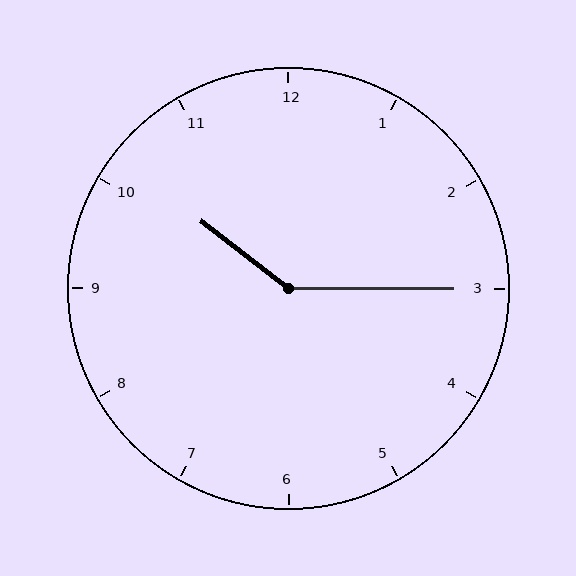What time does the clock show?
10:15.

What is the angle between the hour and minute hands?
Approximately 142 degrees.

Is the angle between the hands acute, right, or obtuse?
It is obtuse.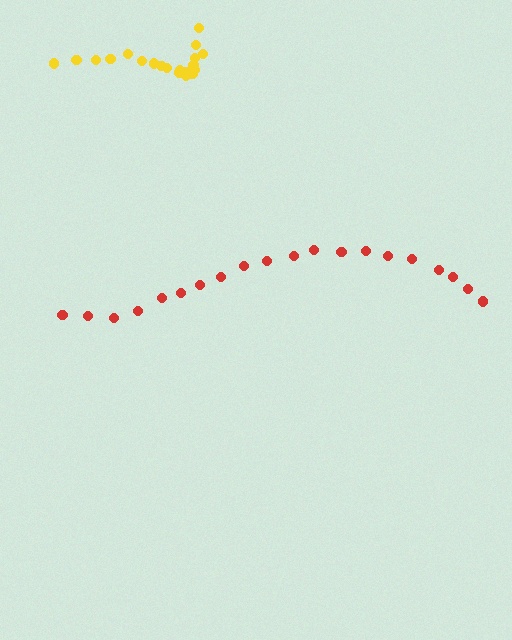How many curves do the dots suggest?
There are 2 distinct paths.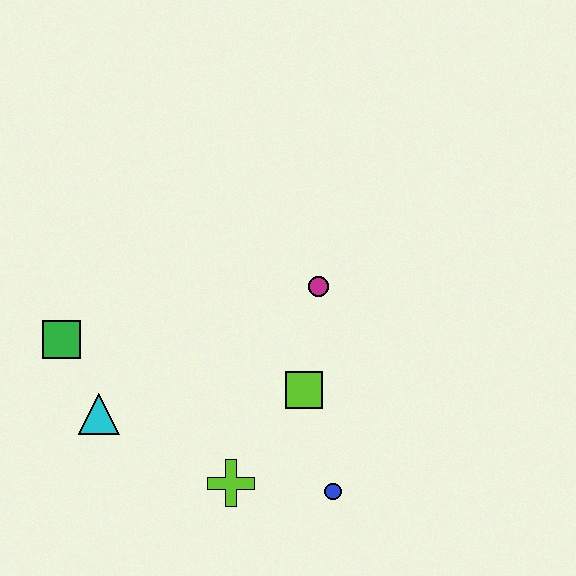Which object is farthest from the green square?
The blue circle is farthest from the green square.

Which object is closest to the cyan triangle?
The green square is closest to the cyan triangle.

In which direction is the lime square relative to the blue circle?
The lime square is above the blue circle.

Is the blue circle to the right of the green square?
Yes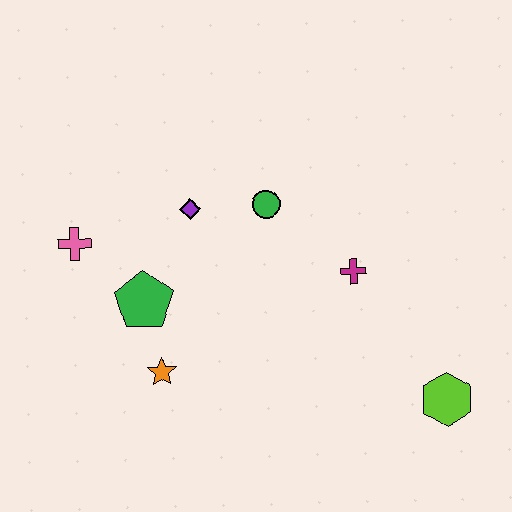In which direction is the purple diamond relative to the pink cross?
The purple diamond is to the right of the pink cross.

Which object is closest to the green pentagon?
The orange star is closest to the green pentagon.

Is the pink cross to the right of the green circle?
No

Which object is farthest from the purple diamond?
The lime hexagon is farthest from the purple diamond.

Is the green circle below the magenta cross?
No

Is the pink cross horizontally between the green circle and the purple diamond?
No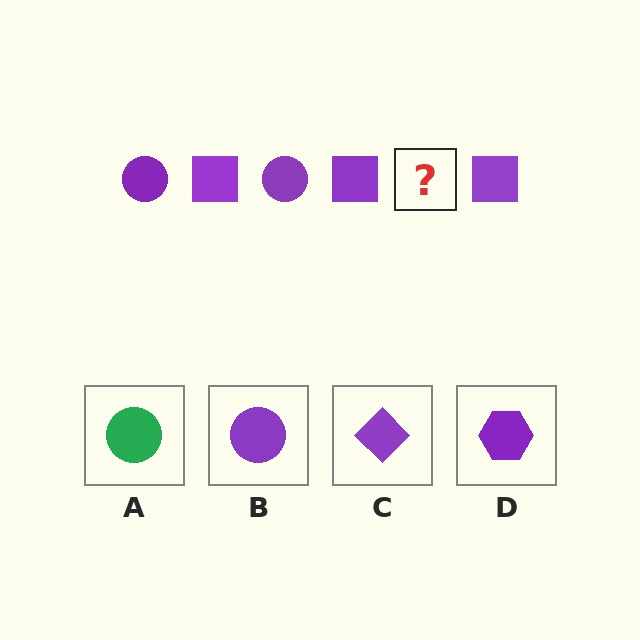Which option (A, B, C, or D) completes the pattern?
B.